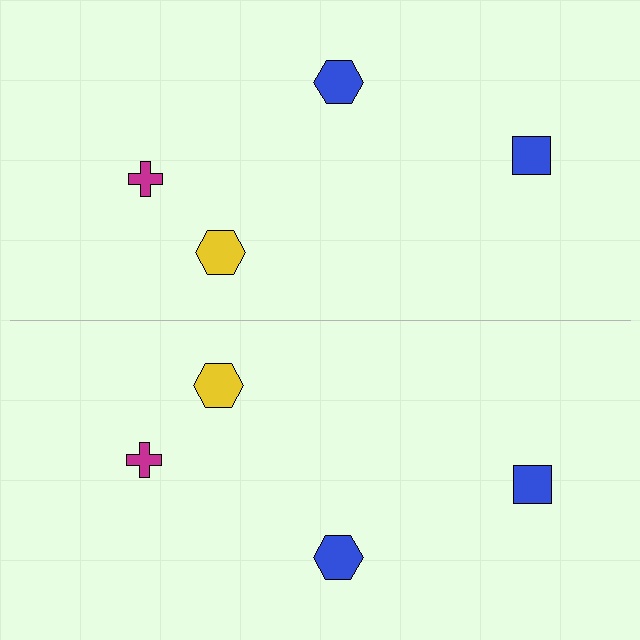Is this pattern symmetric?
Yes, this pattern has bilateral (reflection) symmetry.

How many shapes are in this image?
There are 8 shapes in this image.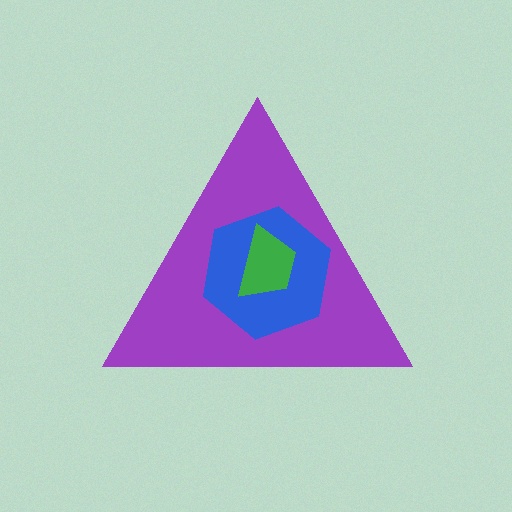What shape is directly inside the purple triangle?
The blue hexagon.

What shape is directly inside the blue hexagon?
The green trapezoid.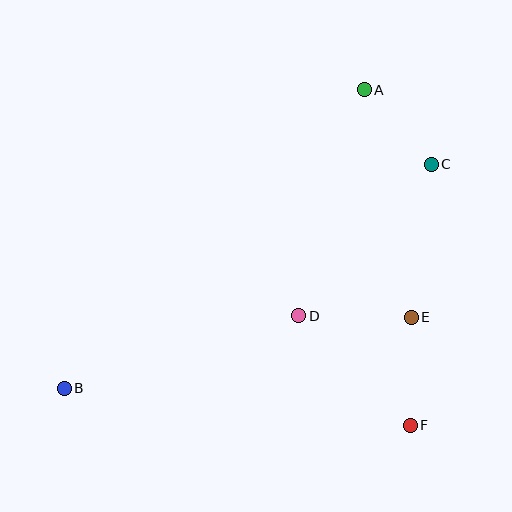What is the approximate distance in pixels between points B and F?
The distance between B and F is approximately 348 pixels.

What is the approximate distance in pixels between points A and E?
The distance between A and E is approximately 232 pixels.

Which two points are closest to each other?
Points A and C are closest to each other.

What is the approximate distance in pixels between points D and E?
The distance between D and E is approximately 112 pixels.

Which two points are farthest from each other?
Points B and C are farthest from each other.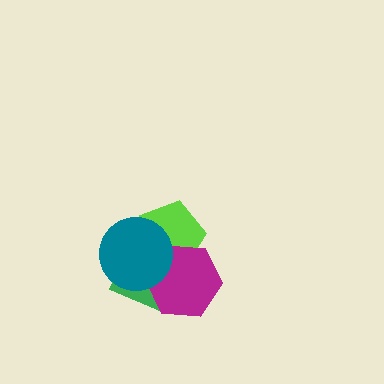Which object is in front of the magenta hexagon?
The teal circle is in front of the magenta hexagon.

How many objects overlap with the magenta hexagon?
3 objects overlap with the magenta hexagon.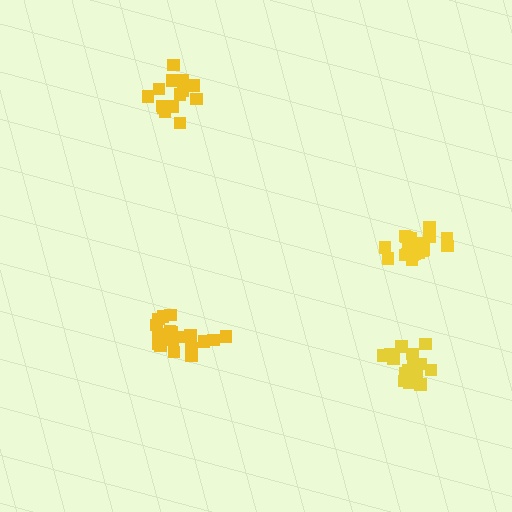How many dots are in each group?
Group 1: 17 dots, Group 2: 20 dots, Group 3: 19 dots, Group 4: 14 dots (70 total).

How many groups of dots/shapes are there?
There are 4 groups.